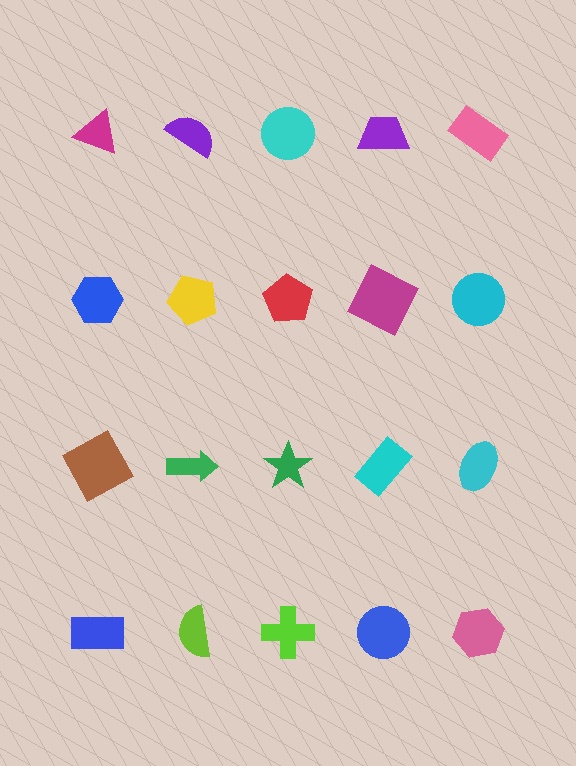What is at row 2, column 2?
A yellow pentagon.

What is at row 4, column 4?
A blue circle.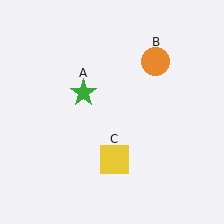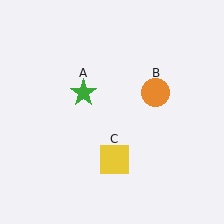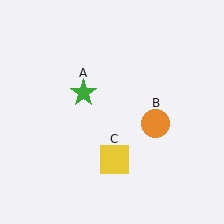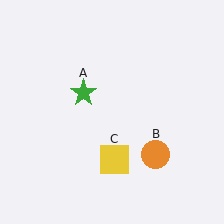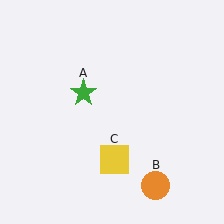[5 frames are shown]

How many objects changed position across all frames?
1 object changed position: orange circle (object B).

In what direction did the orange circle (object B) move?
The orange circle (object B) moved down.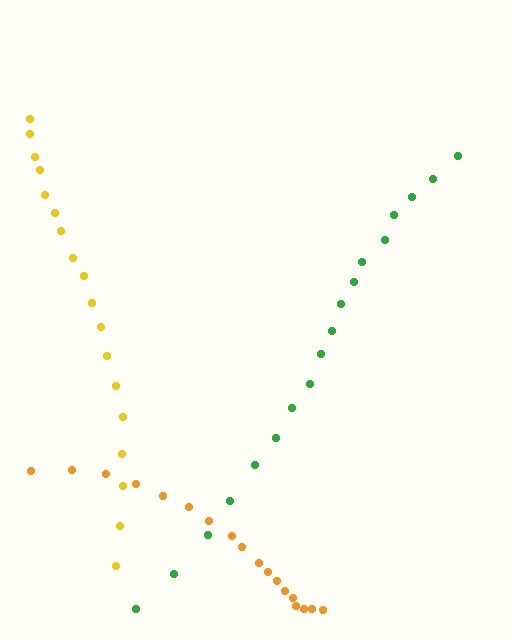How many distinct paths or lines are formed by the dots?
There are 3 distinct paths.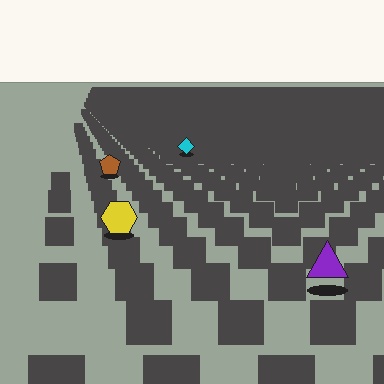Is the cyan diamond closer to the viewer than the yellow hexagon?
No. The yellow hexagon is closer — you can tell from the texture gradient: the ground texture is coarser near it.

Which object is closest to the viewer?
The purple triangle is closest. The texture marks near it are larger and more spread out.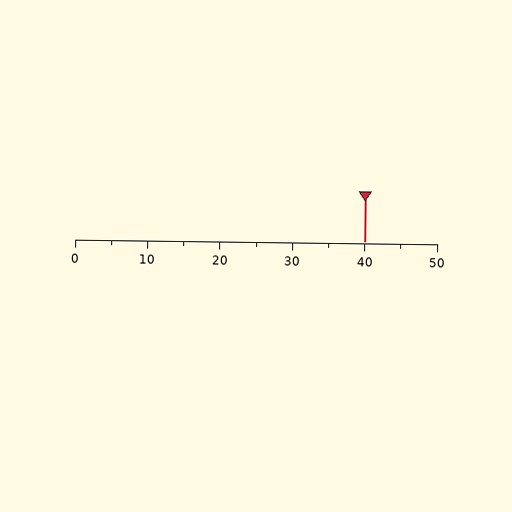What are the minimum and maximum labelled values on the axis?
The axis runs from 0 to 50.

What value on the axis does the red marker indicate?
The marker indicates approximately 40.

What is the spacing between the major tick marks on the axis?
The major ticks are spaced 10 apart.